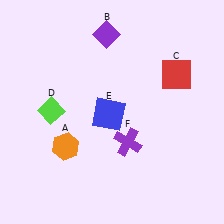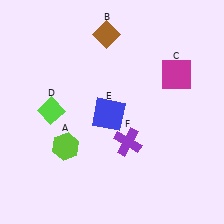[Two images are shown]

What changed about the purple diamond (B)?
In Image 1, B is purple. In Image 2, it changed to brown.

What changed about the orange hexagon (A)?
In Image 1, A is orange. In Image 2, it changed to lime.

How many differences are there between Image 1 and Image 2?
There are 3 differences between the two images.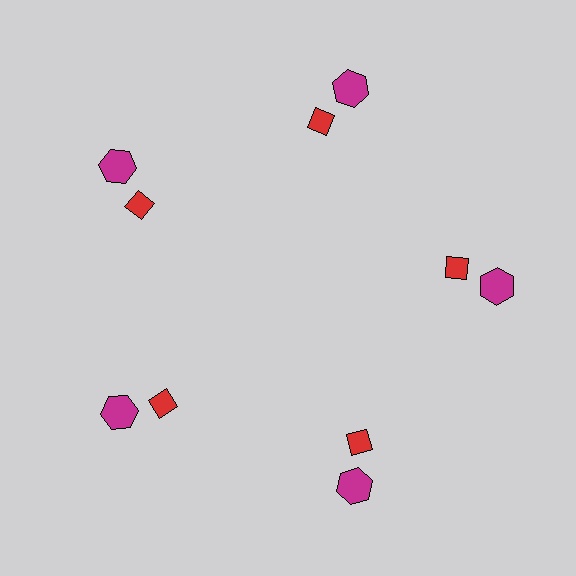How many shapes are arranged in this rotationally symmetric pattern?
There are 10 shapes, arranged in 5 groups of 2.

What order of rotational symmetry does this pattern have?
This pattern has 5-fold rotational symmetry.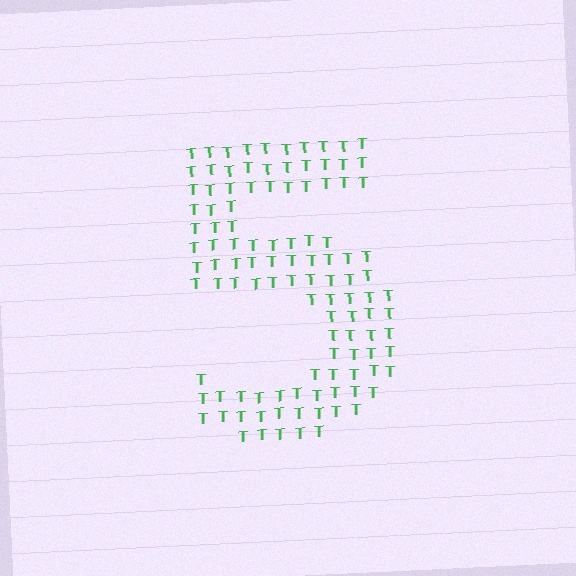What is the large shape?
The large shape is the digit 5.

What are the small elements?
The small elements are letter T's.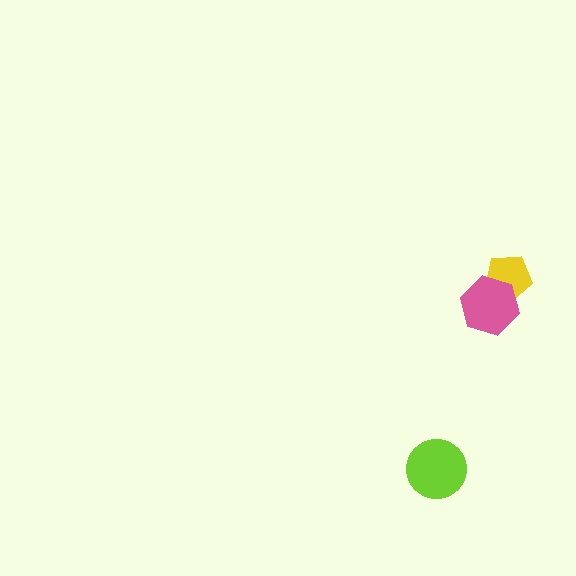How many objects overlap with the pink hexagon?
1 object overlaps with the pink hexagon.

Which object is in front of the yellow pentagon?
The pink hexagon is in front of the yellow pentagon.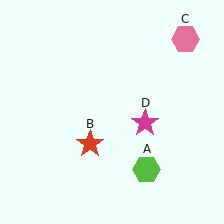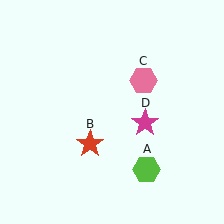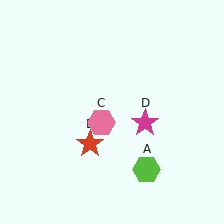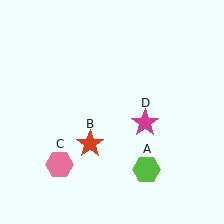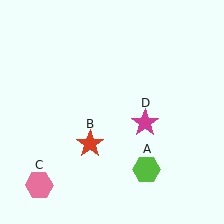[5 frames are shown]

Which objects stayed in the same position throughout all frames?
Lime hexagon (object A) and red star (object B) and magenta star (object D) remained stationary.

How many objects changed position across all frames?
1 object changed position: pink hexagon (object C).